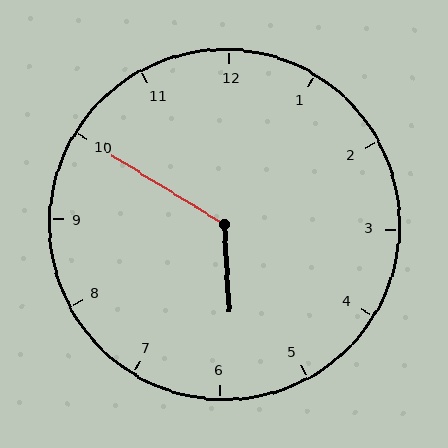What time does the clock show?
5:50.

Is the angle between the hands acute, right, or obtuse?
It is obtuse.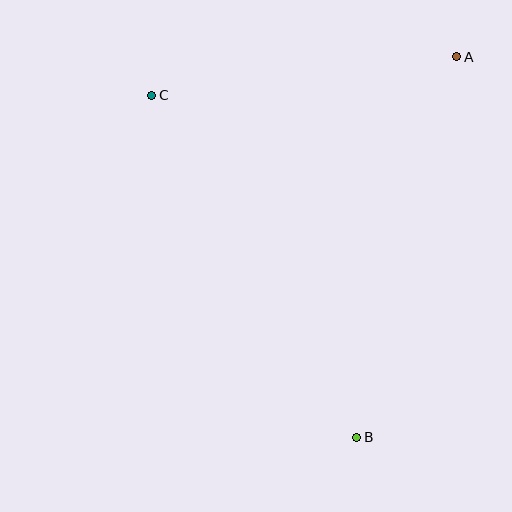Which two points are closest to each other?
Points A and C are closest to each other.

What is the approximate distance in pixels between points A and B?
The distance between A and B is approximately 393 pixels.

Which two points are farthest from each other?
Points B and C are farthest from each other.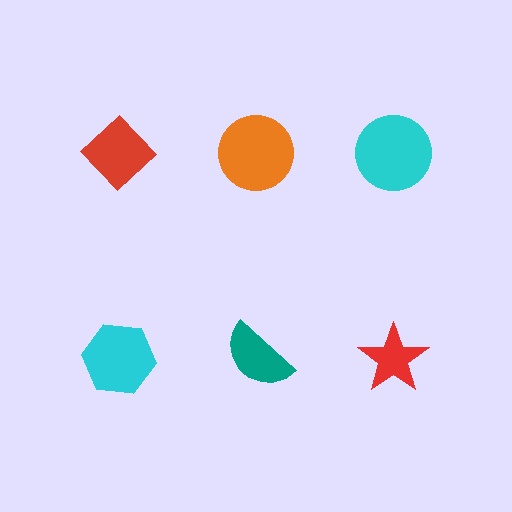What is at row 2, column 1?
A cyan hexagon.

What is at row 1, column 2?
An orange circle.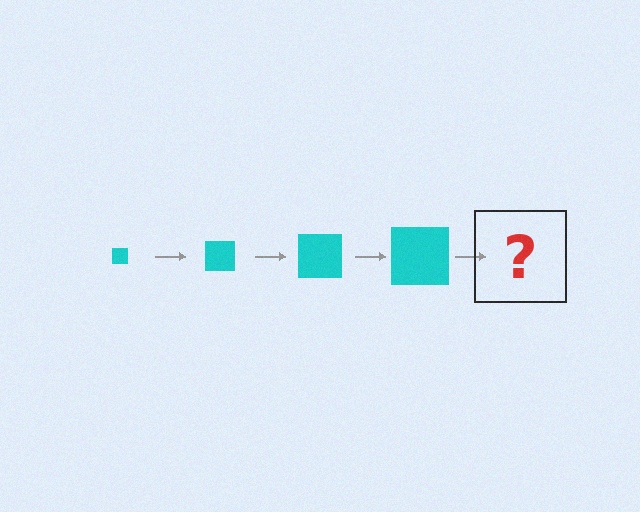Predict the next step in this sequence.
The next step is a cyan square, larger than the previous one.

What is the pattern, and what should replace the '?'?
The pattern is that the square gets progressively larger each step. The '?' should be a cyan square, larger than the previous one.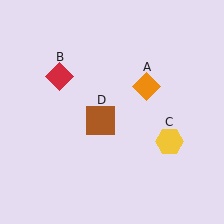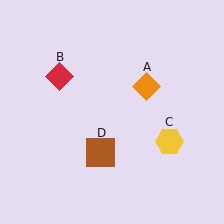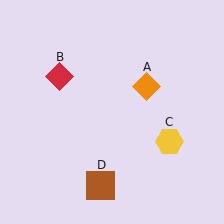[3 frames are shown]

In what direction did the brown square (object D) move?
The brown square (object D) moved down.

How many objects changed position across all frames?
1 object changed position: brown square (object D).